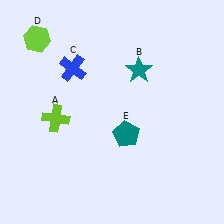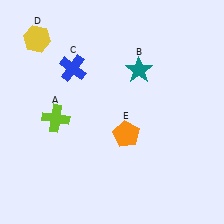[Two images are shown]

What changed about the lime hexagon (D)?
In Image 1, D is lime. In Image 2, it changed to yellow.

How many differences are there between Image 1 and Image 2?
There are 2 differences between the two images.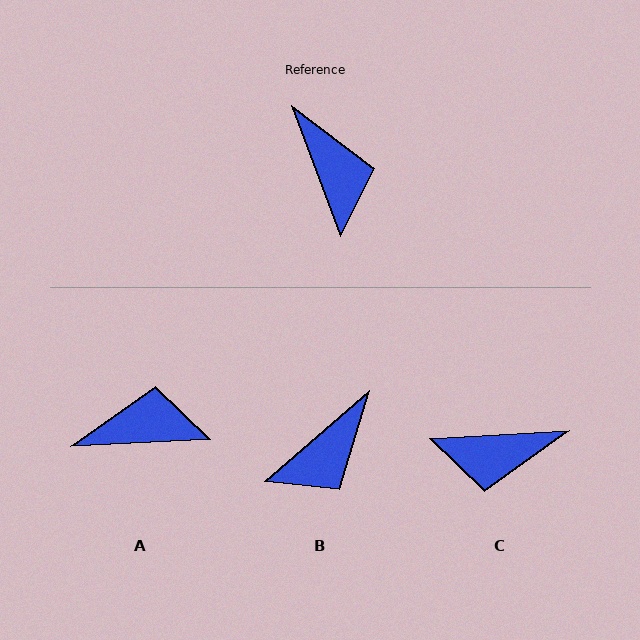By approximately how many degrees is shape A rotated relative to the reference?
Approximately 72 degrees counter-clockwise.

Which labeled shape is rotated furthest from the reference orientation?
C, about 107 degrees away.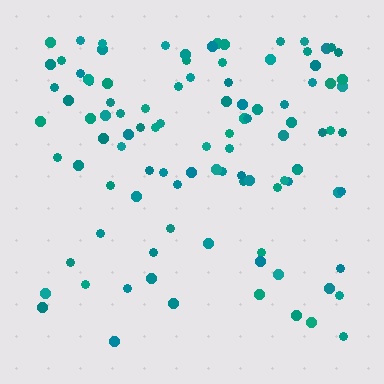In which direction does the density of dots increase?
From bottom to top, with the top side densest.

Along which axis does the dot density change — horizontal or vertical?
Vertical.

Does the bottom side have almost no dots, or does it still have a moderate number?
Still a moderate number, just noticeably fewer than the top.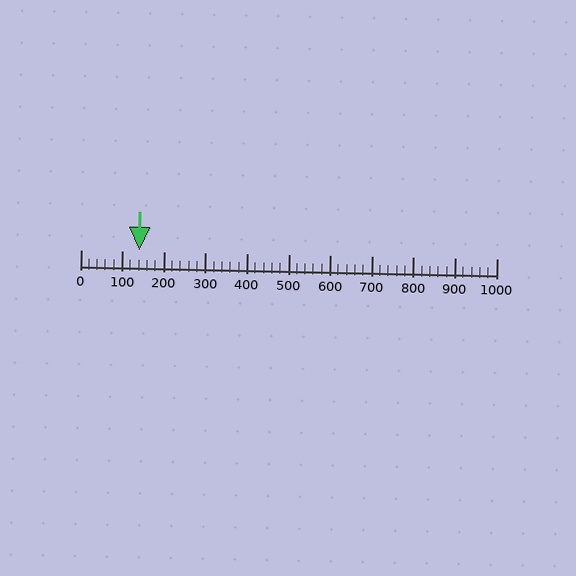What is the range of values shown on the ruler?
The ruler shows values from 0 to 1000.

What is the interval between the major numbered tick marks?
The major tick marks are spaced 100 units apart.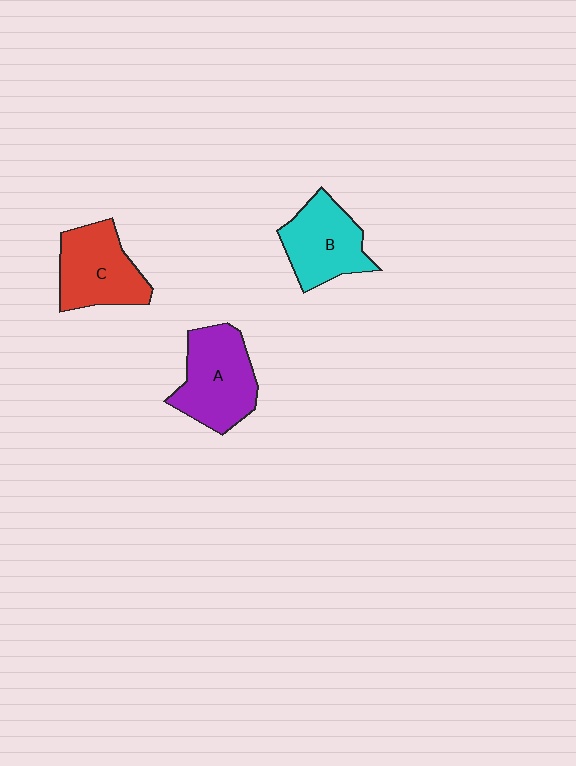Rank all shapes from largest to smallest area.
From largest to smallest: A (purple), C (red), B (cyan).